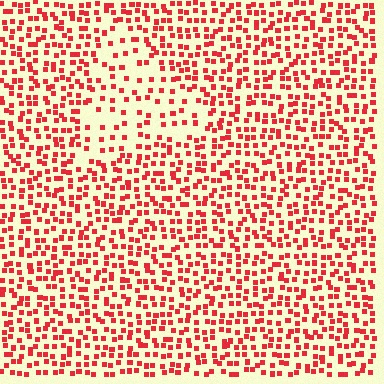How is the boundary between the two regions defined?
The boundary is defined by a change in element density (approximately 2.0x ratio). All elements are the same color, size, and shape.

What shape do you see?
I see a triangle.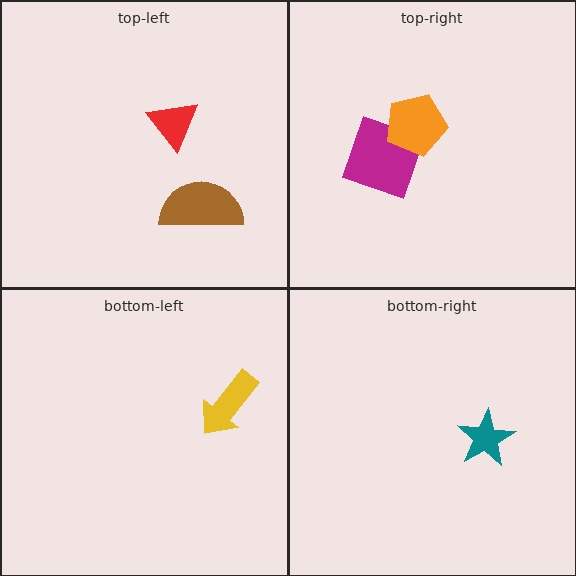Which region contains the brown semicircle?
The top-left region.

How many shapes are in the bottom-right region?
1.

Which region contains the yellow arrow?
The bottom-left region.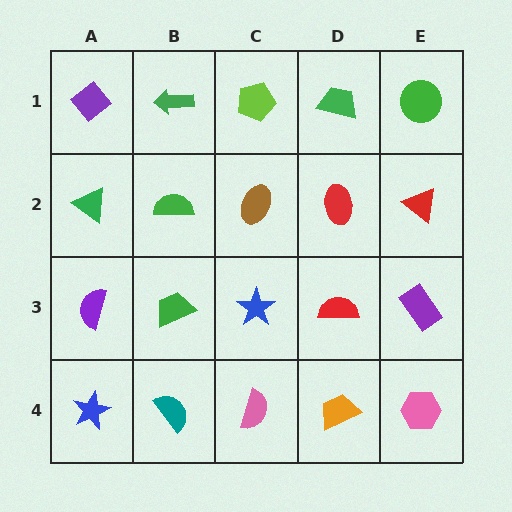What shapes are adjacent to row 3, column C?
A brown ellipse (row 2, column C), a pink semicircle (row 4, column C), a green trapezoid (row 3, column B), a red semicircle (row 3, column D).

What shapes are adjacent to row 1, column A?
A green triangle (row 2, column A), a green arrow (row 1, column B).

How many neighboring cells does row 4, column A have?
2.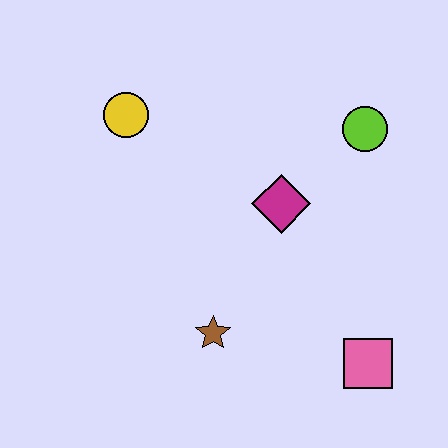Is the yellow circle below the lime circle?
No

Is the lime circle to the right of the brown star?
Yes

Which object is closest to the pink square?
The brown star is closest to the pink square.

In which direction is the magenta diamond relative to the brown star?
The magenta diamond is above the brown star.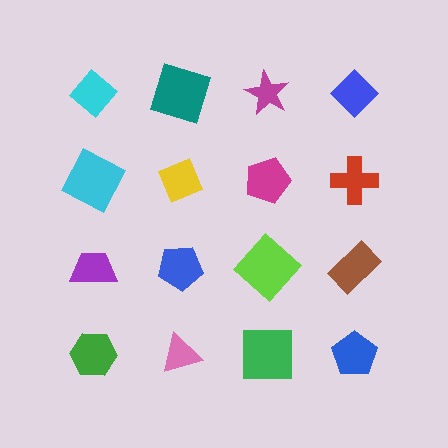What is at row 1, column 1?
A cyan diamond.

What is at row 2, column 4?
A red cross.